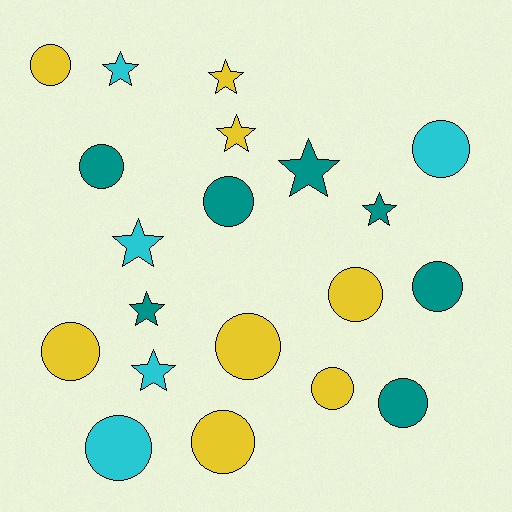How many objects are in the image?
There are 20 objects.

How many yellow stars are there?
There are 2 yellow stars.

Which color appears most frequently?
Yellow, with 8 objects.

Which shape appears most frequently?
Circle, with 12 objects.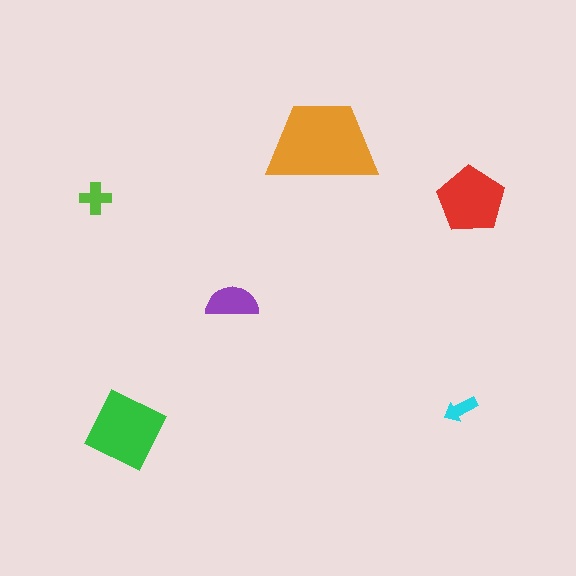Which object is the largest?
The orange trapezoid.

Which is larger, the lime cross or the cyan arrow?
The lime cross.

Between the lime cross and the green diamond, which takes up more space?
The green diamond.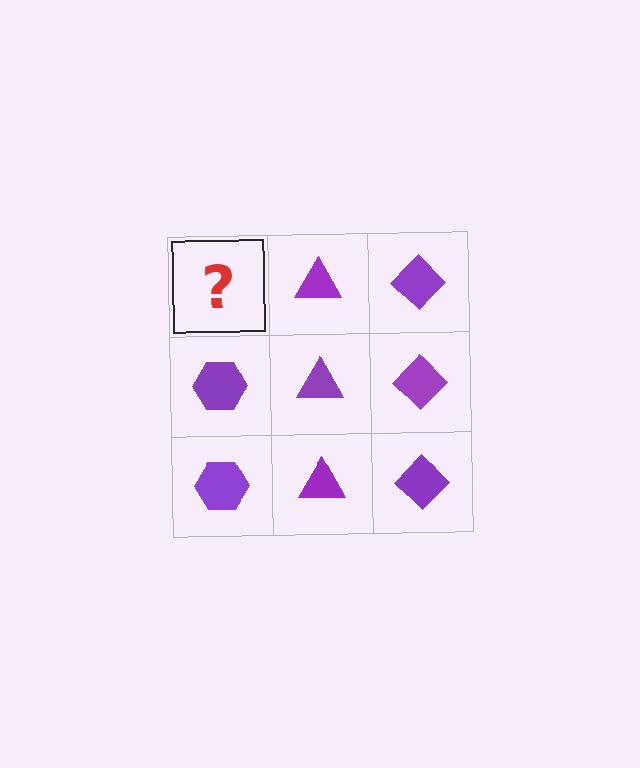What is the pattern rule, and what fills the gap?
The rule is that each column has a consistent shape. The gap should be filled with a purple hexagon.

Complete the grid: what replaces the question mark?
The question mark should be replaced with a purple hexagon.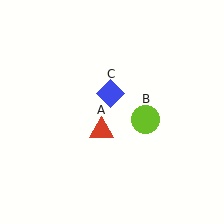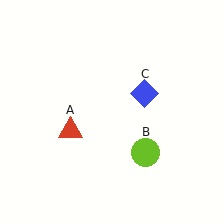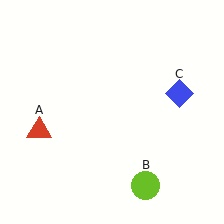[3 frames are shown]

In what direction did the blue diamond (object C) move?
The blue diamond (object C) moved right.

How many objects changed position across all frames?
3 objects changed position: red triangle (object A), lime circle (object B), blue diamond (object C).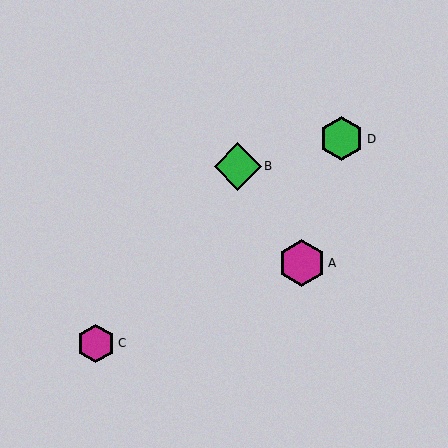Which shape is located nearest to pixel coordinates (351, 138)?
The green hexagon (labeled D) at (342, 139) is nearest to that location.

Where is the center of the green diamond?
The center of the green diamond is at (238, 166).